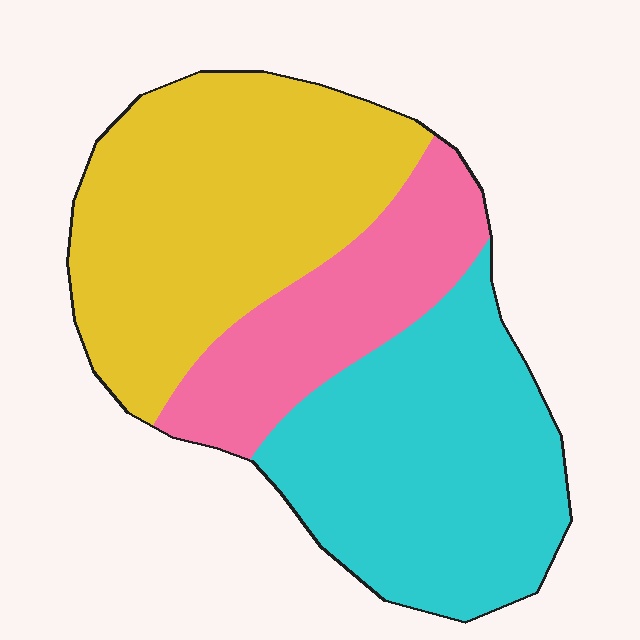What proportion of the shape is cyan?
Cyan covers roughly 40% of the shape.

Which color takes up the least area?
Pink, at roughly 20%.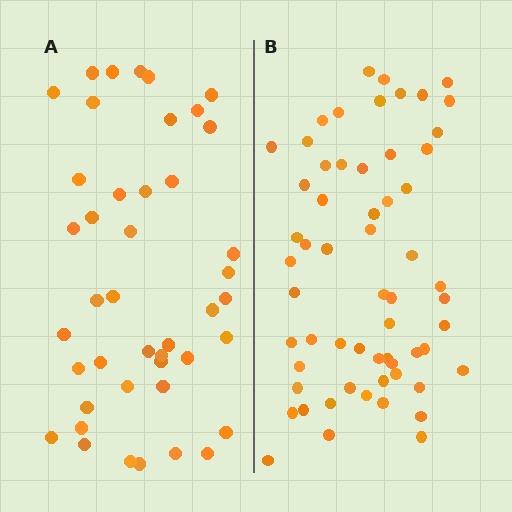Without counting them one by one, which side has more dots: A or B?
Region B (the right region) has more dots.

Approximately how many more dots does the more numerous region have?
Region B has approximately 15 more dots than region A.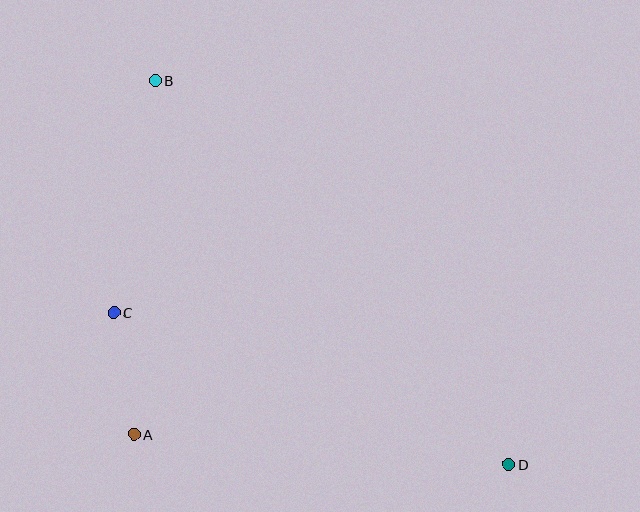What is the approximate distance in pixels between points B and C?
The distance between B and C is approximately 236 pixels.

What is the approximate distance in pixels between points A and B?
The distance between A and B is approximately 354 pixels.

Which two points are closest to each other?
Points A and C are closest to each other.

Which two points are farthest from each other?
Points B and D are farthest from each other.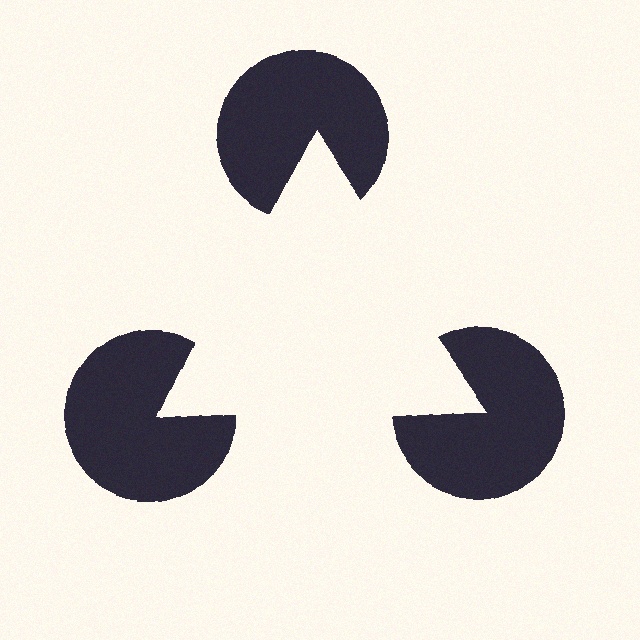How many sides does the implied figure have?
3 sides.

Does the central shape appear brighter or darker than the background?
It typically appears slightly brighter than the background, even though no actual brightness change is drawn.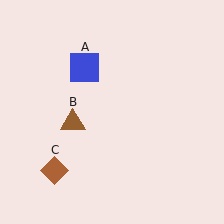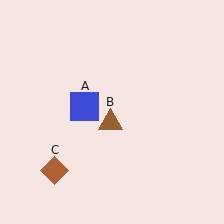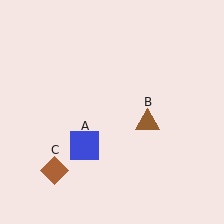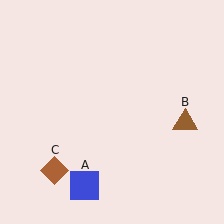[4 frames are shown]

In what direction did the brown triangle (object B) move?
The brown triangle (object B) moved right.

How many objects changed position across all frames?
2 objects changed position: blue square (object A), brown triangle (object B).